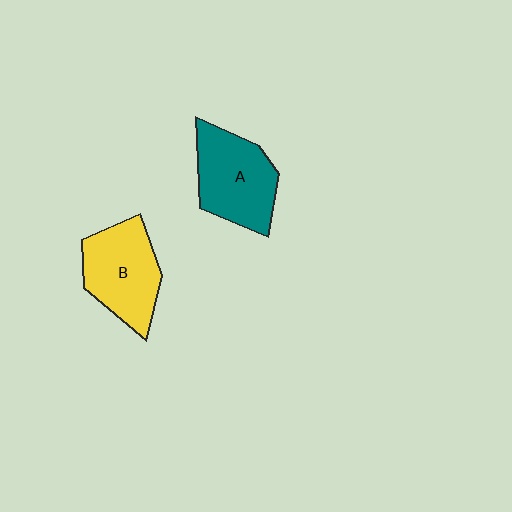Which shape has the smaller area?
Shape B (yellow).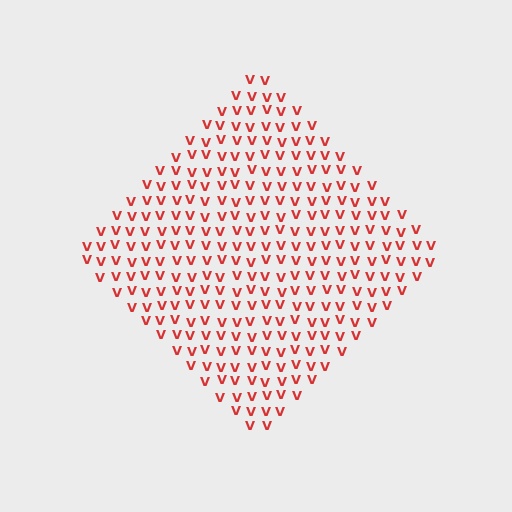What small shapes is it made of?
It is made of small letter V's.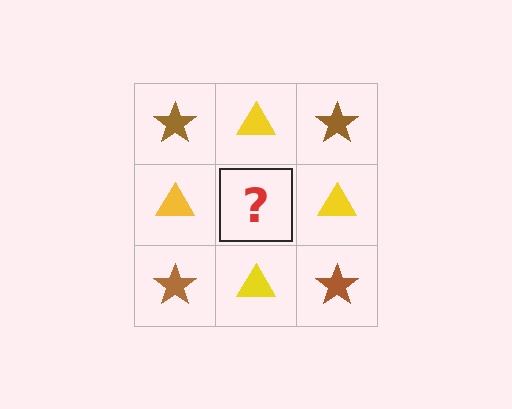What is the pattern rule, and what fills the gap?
The rule is that it alternates brown star and yellow triangle in a checkerboard pattern. The gap should be filled with a brown star.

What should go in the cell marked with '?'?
The missing cell should contain a brown star.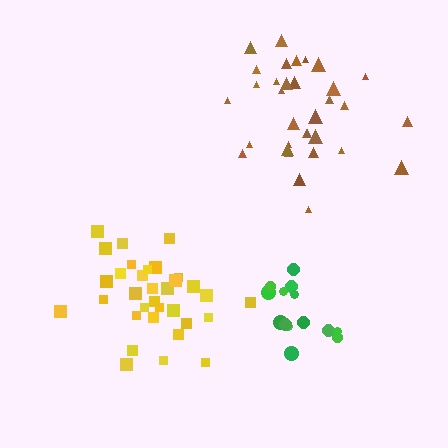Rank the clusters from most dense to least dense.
yellow, green, brown.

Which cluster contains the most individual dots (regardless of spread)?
Yellow (33).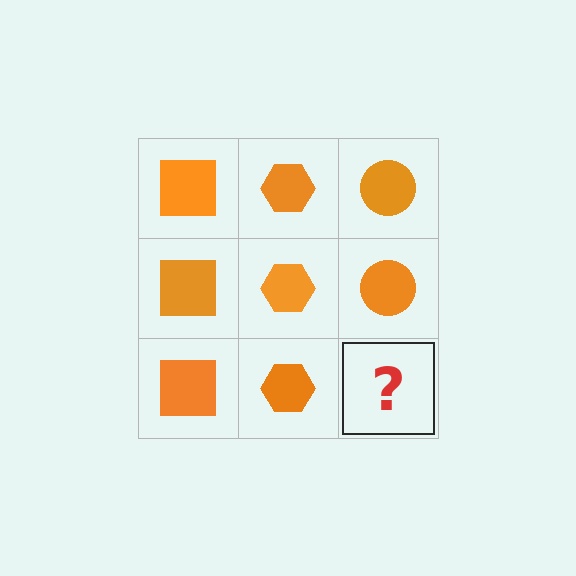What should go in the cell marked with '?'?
The missing cell should contain an orange circle.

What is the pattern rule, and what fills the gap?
The rule is that each column has a consistent shape. The gap should be filled with an orange circle.